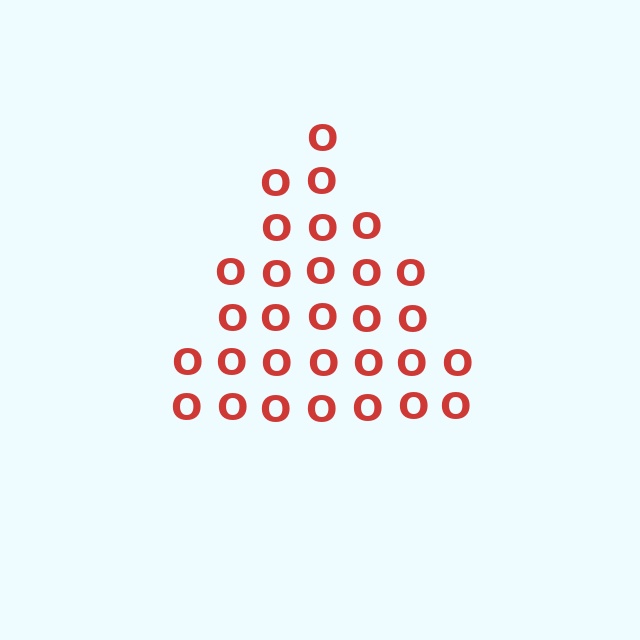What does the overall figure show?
The overall figure shows a triangle.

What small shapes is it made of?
It is made of small letter O's.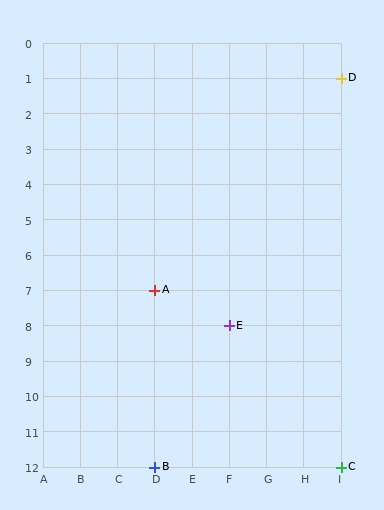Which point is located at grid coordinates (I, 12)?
Point C is at (I, 12).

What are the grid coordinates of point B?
Point B is at grid coordinates (D, 12).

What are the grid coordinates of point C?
Point C is at grid coordinates (I, 12).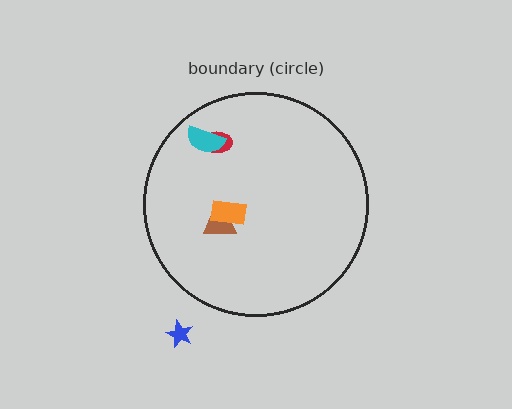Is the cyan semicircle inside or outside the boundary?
Inside.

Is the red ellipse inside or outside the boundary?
Inside.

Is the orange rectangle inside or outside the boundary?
Inside.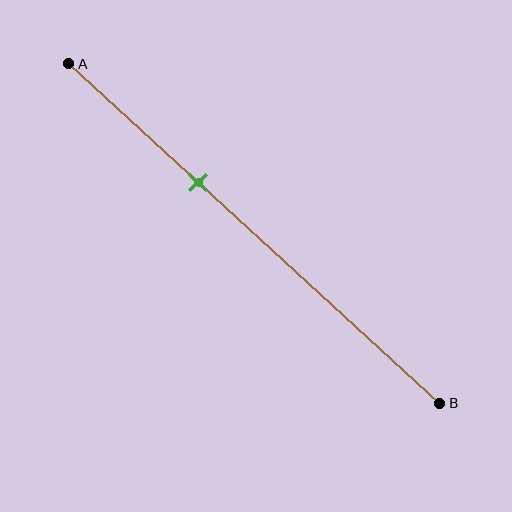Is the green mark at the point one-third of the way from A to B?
Yes, the mark is approximately at the one-third point.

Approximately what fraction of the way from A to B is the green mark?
The green mark is approximately 35% of the way from A to B.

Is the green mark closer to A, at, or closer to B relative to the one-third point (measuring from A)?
The green mark is approximately at the one-third point of segment AB.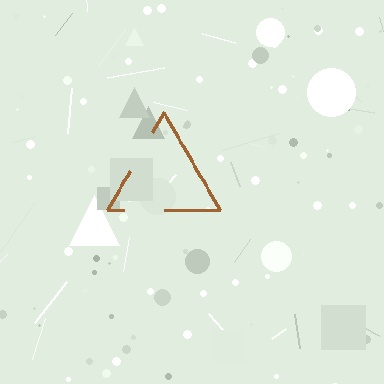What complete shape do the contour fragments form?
The contour fragments form a triangle.